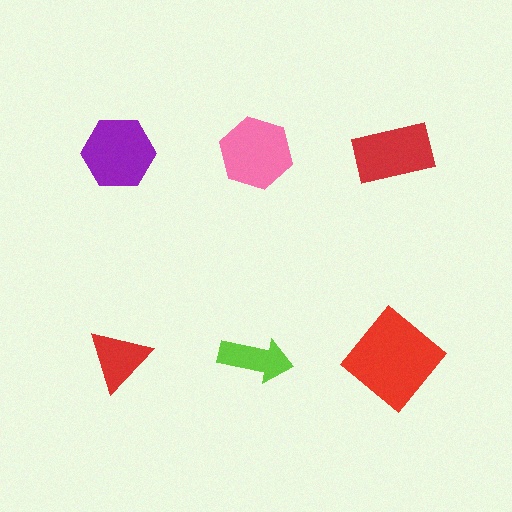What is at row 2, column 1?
A red triangle.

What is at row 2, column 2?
A lime arrow.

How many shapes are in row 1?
3 shapes.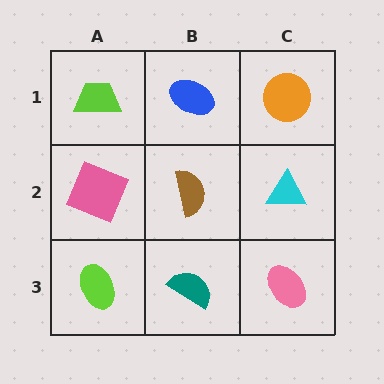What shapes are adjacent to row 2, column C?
An orange circle (row 1, column C), a pink ellipse (row 3, column C), a brown semicircle (row 2, column B).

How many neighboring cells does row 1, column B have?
3.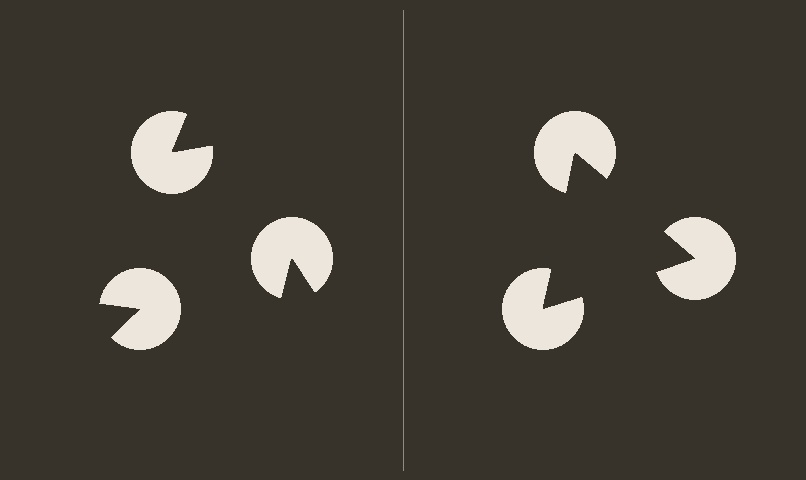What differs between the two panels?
The pac-man discs are positioned identically on both sides; only the wedge orientations differ. On the right they align to a triangle; on the left they are misaligned.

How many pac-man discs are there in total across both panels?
6 — 3 on each side.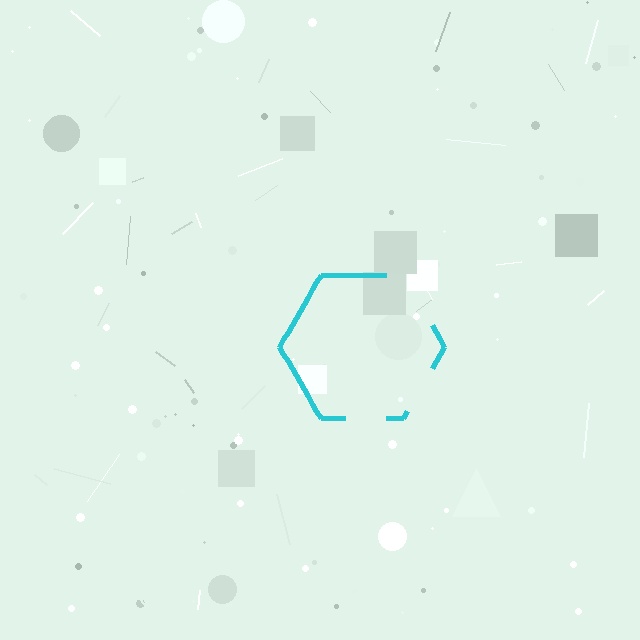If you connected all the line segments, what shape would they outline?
They would outline a hexagon.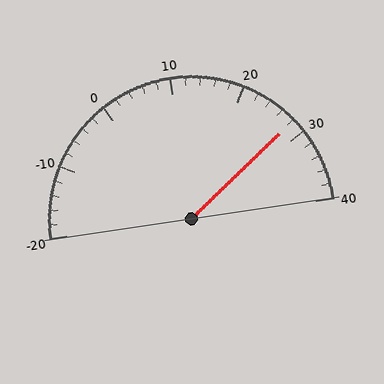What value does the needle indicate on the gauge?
The needle indicates approximately 28.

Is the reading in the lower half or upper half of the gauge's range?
The reading is in the upper half of the range (-20 to 40).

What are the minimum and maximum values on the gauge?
The gauge ranges from -20 to 40.